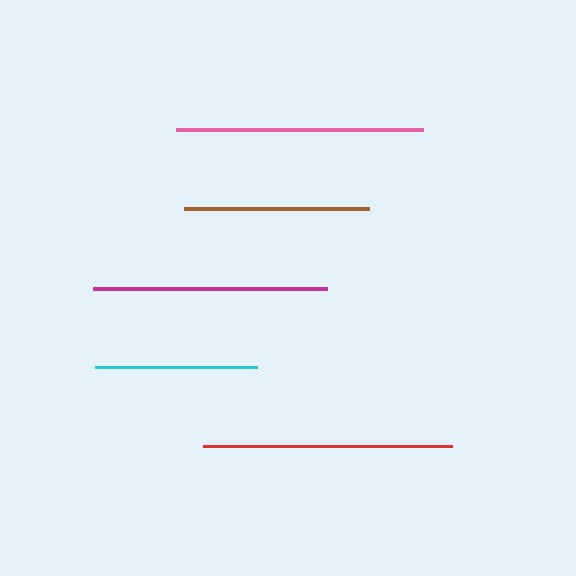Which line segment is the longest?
The red line is the longest at approximately 249 pixels.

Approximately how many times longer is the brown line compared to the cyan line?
The brown line is approximately 1.1 times the length of the cyan line.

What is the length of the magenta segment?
The magenta segment is approximately 234 pixels long.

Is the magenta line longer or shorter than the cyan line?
The magenta line is longer than the cyan line.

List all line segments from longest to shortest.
From longest to shortest: red, pink, magenta, brown, cyan.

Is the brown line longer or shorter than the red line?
The red line is longer than the brown line.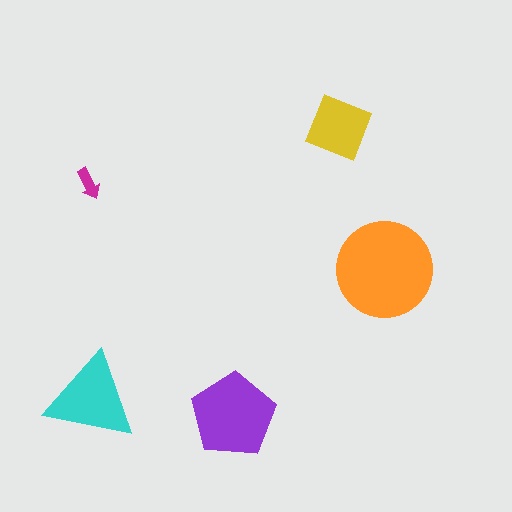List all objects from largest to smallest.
The orange circle, the purple pentagon, the cyan triangle, the yellow diamond, the magenta arrow.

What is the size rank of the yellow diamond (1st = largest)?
4th.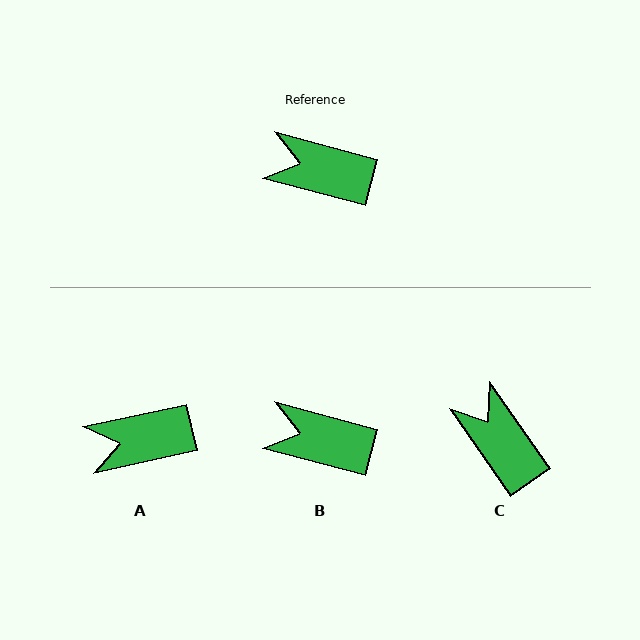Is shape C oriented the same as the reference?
No, it is off by about 40 degrees.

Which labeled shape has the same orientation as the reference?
B.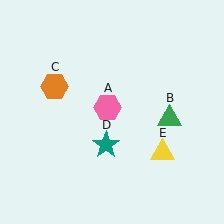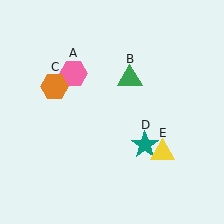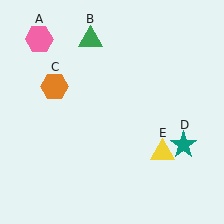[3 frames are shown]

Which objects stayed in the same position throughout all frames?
Orange hexagon (object C) and yellow triangle (object E) remained stationary.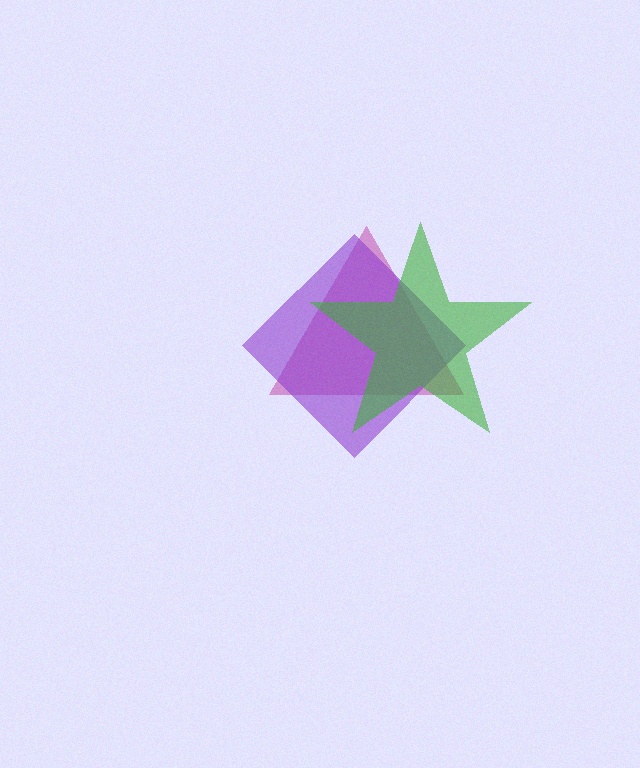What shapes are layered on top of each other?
The layered shapes are: a magenta triangle, a purple diamond, a green star.